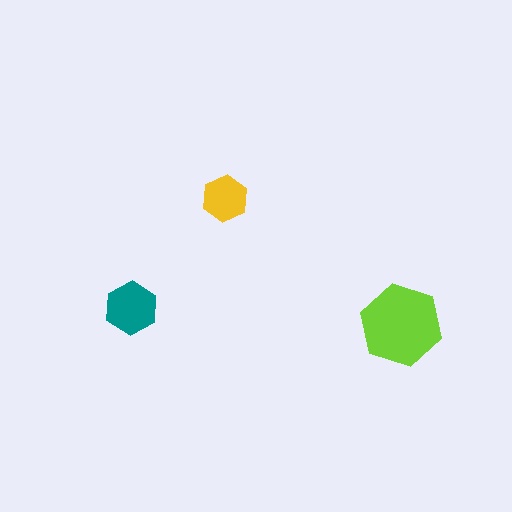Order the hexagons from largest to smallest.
the lime one, the teal one, the yellow one.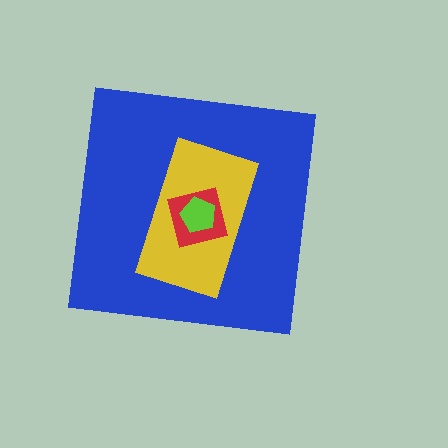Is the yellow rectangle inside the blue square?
Yes.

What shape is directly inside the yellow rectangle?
The red square.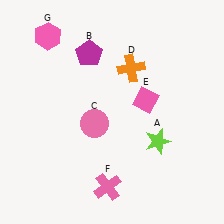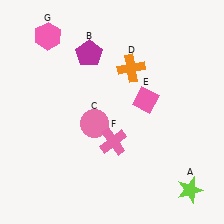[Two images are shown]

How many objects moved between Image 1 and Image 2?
2 objects moved between the two images.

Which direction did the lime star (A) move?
The lime star (A) moved down.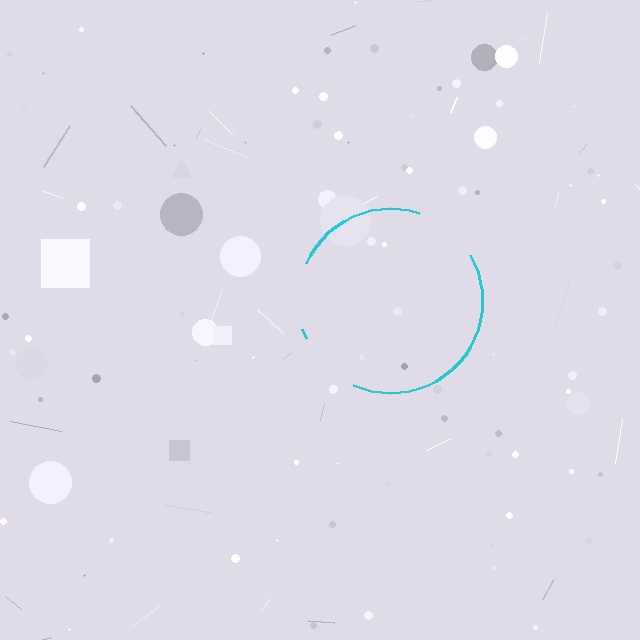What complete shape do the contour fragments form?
The contour fragments form a circle.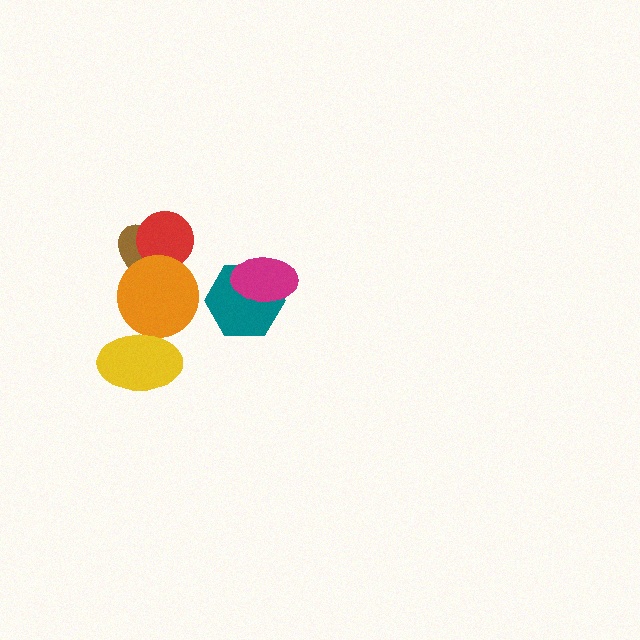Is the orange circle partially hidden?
Yes, it is partially covered by another shape.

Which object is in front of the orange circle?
The yellow ellipse is in front of the orange circle.